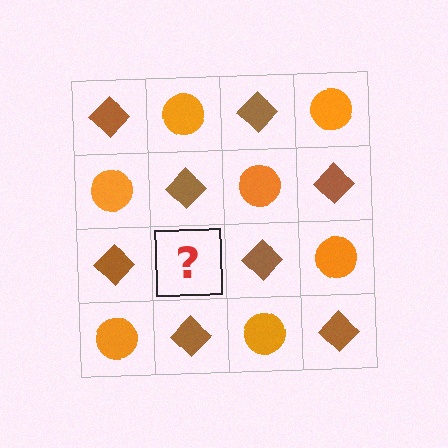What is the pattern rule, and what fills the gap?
The rule is that it alternates brown diamond and orange circle in a checkerboard pattern. The gap should be filled with an orange circle.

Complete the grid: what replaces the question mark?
The question mark should be replaced with an orange circle.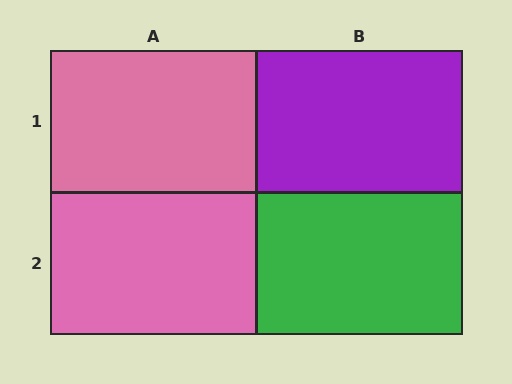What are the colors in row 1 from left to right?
Pink, purple.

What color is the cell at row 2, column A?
Pink.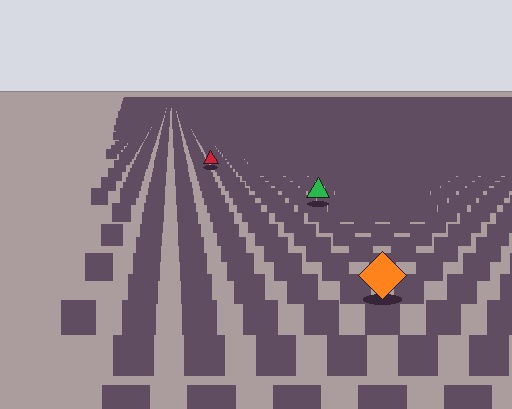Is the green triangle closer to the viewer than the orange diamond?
No. The orange diamond is closer — you can tell from the texture gradient: the ground texture is coarser near it.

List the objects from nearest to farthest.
From nearest to farthest: the orange diamond, the green triangle, the red triangle.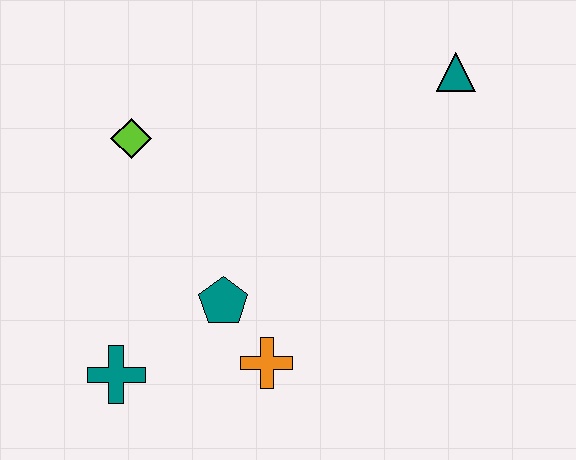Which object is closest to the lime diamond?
The teal pentagon is closest to the lime diamond.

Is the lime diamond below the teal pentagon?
No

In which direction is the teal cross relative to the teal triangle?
The teal cross is to the left of the teal triangle.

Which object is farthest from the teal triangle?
The teal cross is farthest from the teal triangle.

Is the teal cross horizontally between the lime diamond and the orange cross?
No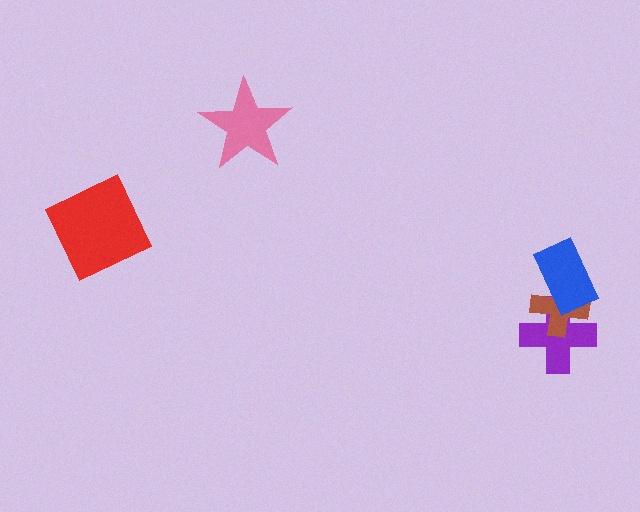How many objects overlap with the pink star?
0 objects overlap with the pink star.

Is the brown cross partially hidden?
Yes, it is partially covered by another shape.